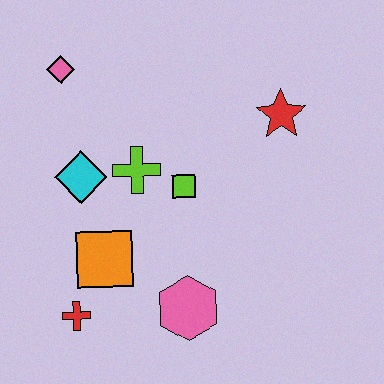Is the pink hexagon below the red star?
Yes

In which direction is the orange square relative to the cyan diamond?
The orange square is below the cyan diamond.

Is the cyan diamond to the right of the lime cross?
No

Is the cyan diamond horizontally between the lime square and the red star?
No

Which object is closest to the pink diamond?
The cyan diamond is closest to the pink diamond.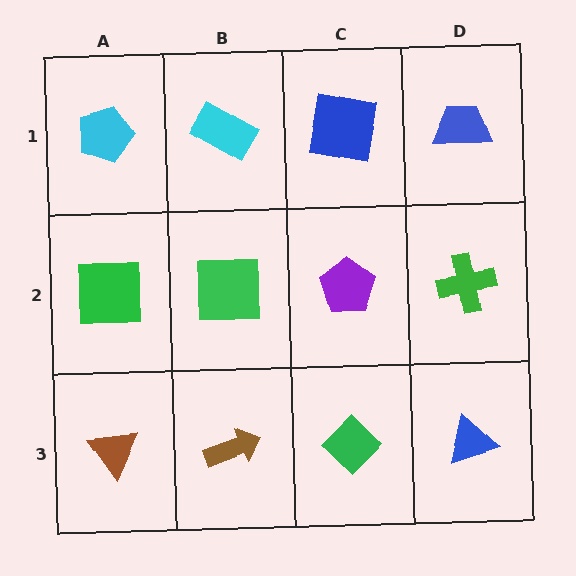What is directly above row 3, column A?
A green square.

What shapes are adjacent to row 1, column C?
A purple pentagon (row 2, column C), a cyan rectangle (row 1, column B), a blue trapezoid (row 1, column D).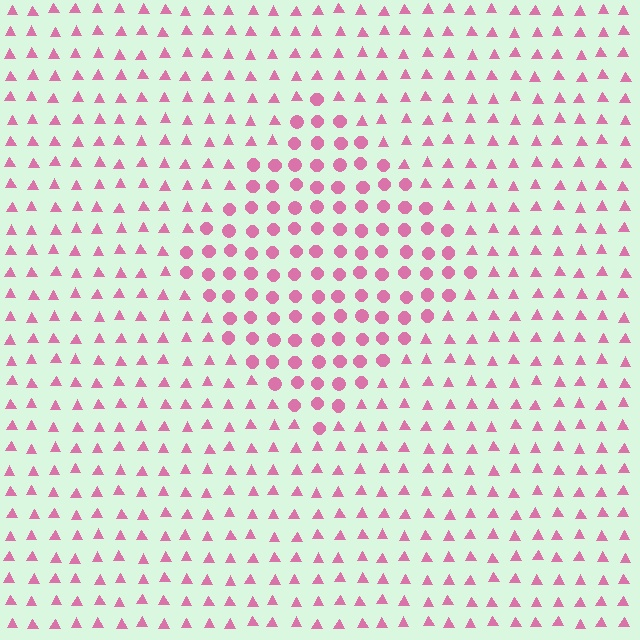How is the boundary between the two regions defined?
The boundary is defined by a change in element shape: circles inside vs. triangles outside. All elements share the same color and spacing.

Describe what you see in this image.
The image is filled with small pink elements arranged in a uniform grid. A diamond-shaped region contains circles, while the surrounding area contains triangles. The boundary is defined purely by the change in element shape.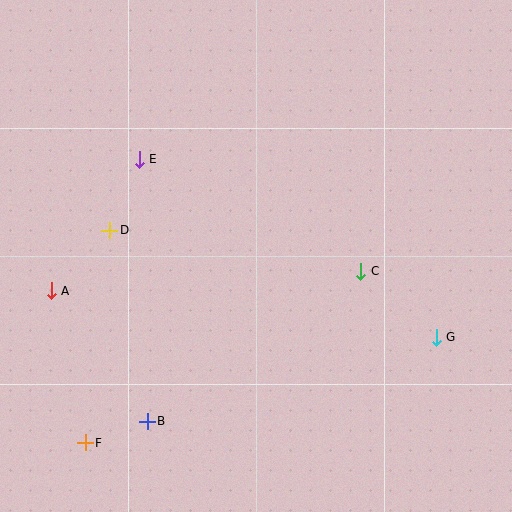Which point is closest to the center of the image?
Point C at (361, 271) is closest to the center.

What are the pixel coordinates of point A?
Point A is at (51, 291).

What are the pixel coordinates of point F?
Point F is at (85, 443).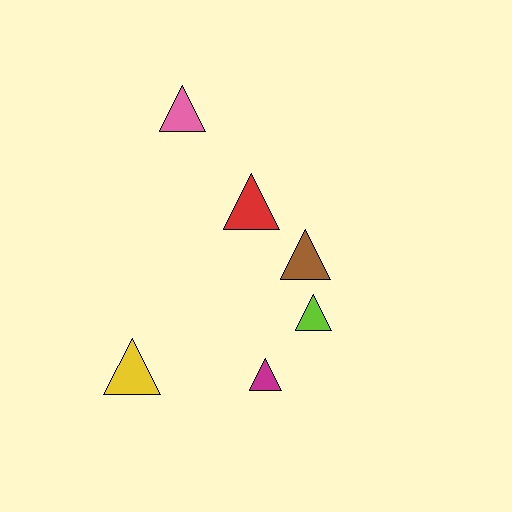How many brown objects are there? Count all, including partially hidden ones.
There is 1 brown object.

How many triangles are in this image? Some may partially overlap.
There are 6 triangles.